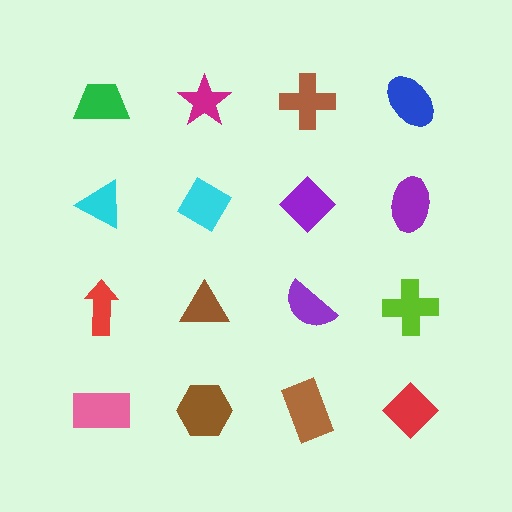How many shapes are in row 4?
4 shapes.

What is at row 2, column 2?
A cyan diamond.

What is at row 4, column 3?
A brown rectangle.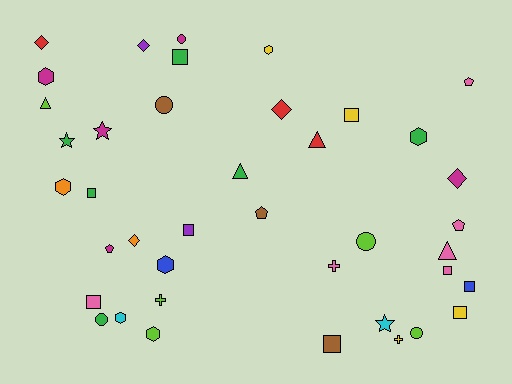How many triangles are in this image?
There are 4 triangles.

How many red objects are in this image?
There are 3 red objects.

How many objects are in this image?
There are 40 objects.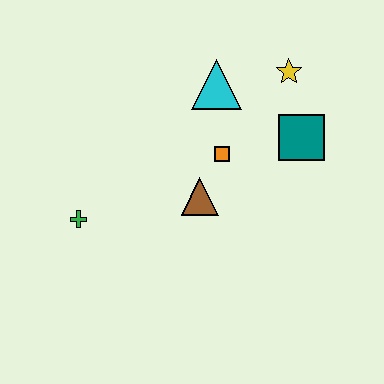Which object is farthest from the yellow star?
The green cross is farthest from the yellow star.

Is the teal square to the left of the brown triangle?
No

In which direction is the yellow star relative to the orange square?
The yellow star is above the orange square.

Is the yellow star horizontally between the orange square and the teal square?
Yes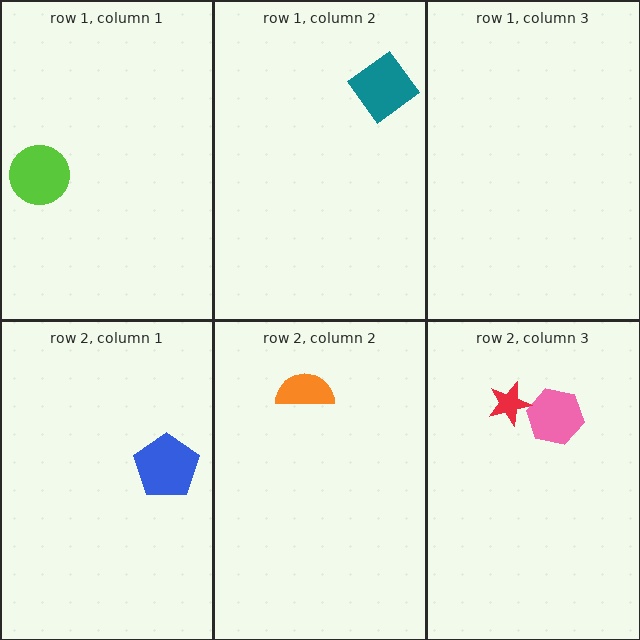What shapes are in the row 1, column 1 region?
The lime circle.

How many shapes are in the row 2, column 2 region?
1.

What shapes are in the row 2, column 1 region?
The blue pentagon.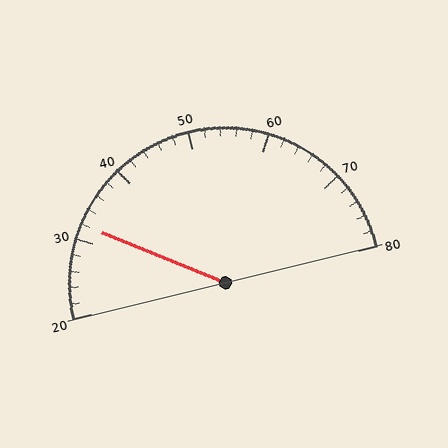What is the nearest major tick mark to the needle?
The nearest major tick mark is 30.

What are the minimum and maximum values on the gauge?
The gauge ranges from 20 to 80.